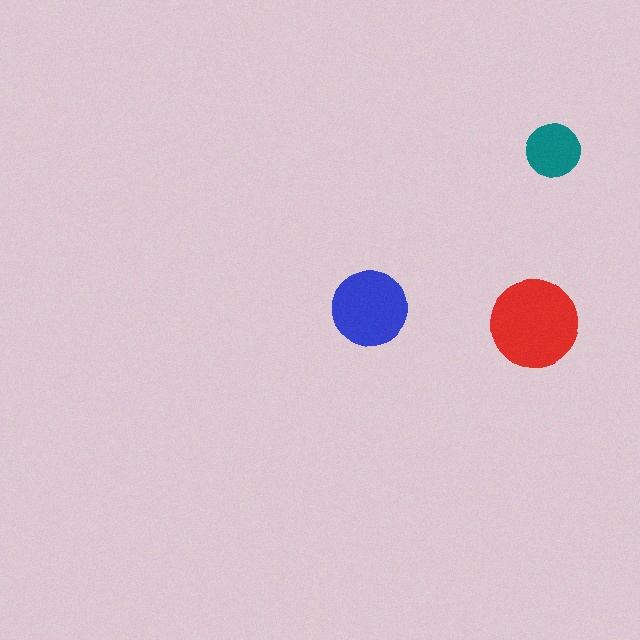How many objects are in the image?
There are 3 objects in the image.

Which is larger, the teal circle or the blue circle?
The blue one.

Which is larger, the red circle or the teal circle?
The red one.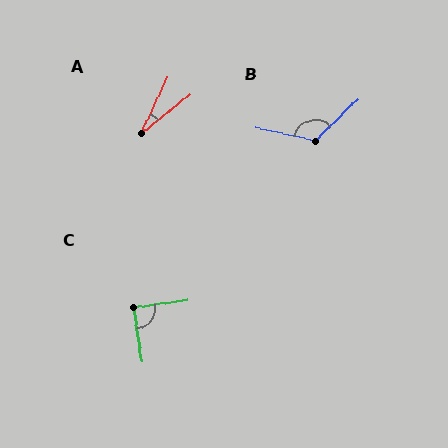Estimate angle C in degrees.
Approximately 89 degrees.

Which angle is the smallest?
A, at approximately 26 degrees.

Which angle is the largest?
B, at approximately 123 degrees.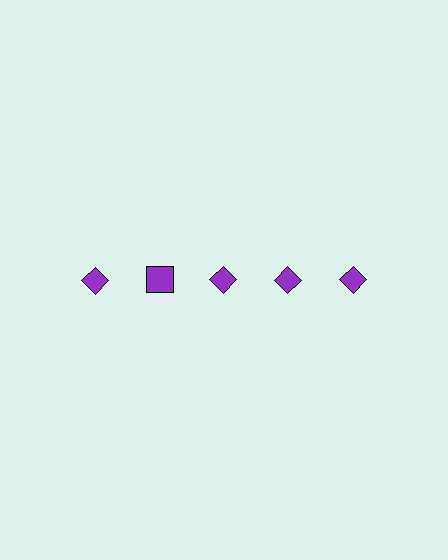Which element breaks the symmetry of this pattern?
The purple square in the top row, second from left column breaks the symmetry. All other shapes are purple diamonds.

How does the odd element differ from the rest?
It has a different shape: square instead of diamond.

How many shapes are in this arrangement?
There are 5 shapes arranged in a grid pattern.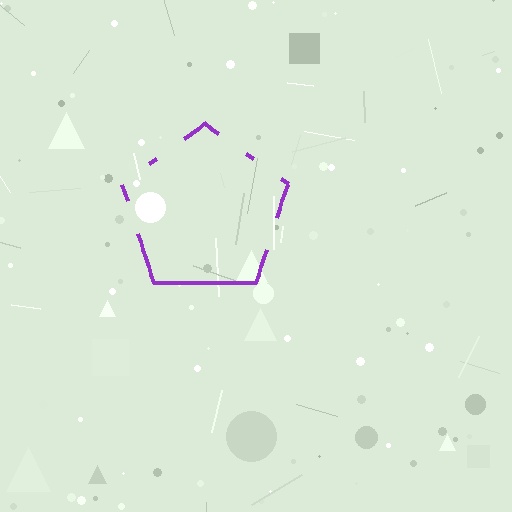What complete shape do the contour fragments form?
The contour fragments form a pentagon.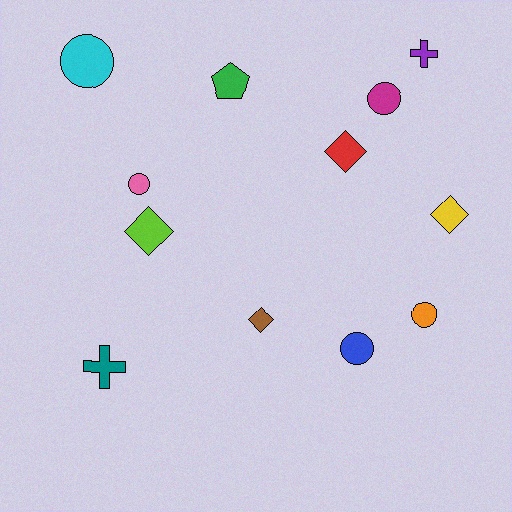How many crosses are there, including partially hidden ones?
There are 2 crosses.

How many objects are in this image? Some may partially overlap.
There are 12 objects.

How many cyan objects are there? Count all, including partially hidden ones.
There is 1 cyan object.